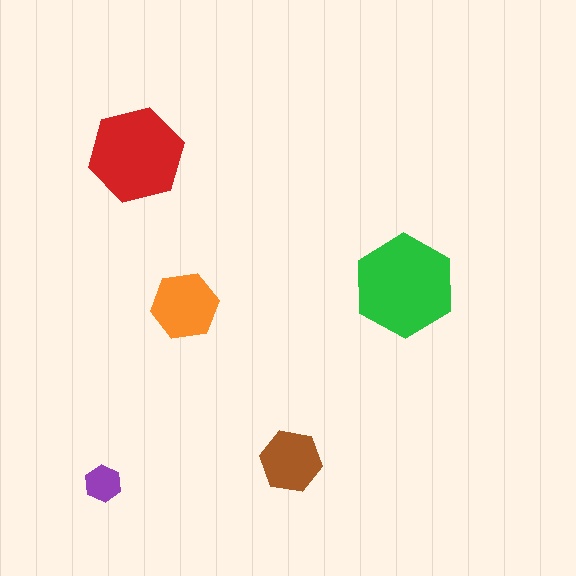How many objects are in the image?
There are 5 objects in the image.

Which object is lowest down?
The purple hexagon is bottommost.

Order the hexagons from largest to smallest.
the green one, the red one, the orange one, the brown one, the purple one.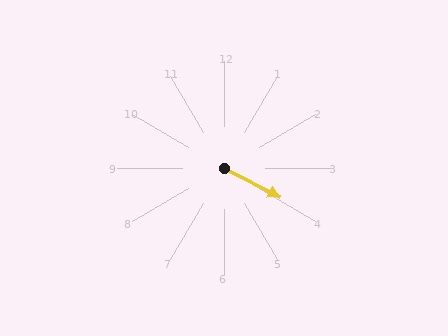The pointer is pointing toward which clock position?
Roughly 4 o'clock.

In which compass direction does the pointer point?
Southeast.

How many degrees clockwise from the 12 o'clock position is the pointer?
Approximately 117 degrees.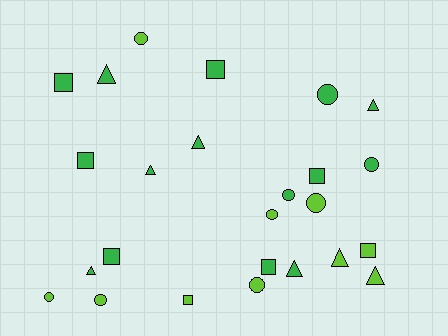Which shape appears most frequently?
Circle, with 9 objects.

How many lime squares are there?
There are 2 lime squares.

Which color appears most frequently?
Green, with 15 objects.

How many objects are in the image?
There are 25 objects.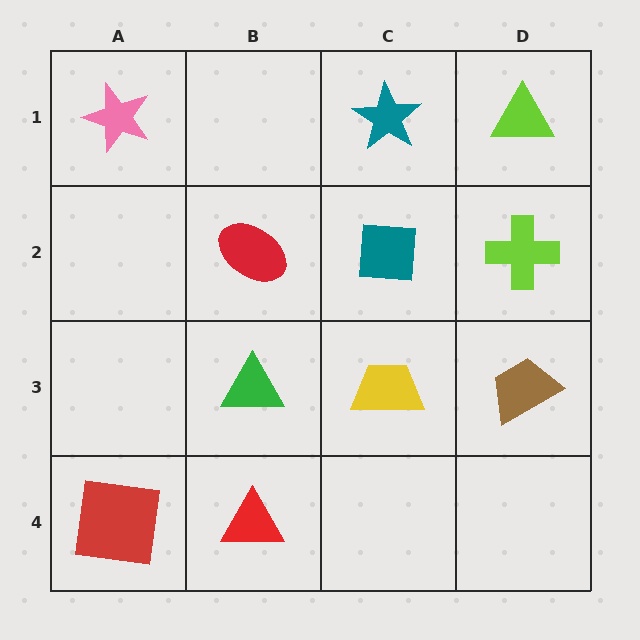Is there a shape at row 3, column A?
No, that cell is empty.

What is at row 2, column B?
A red ellipse.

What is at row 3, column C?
A yellow trapezoid.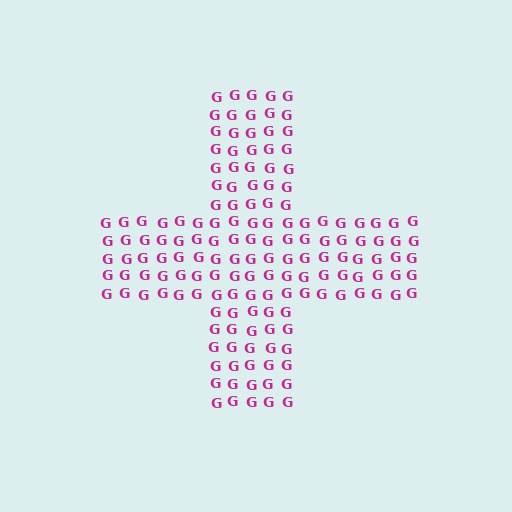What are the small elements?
The small elements are letter G's.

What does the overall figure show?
The overall figure shows a cross.